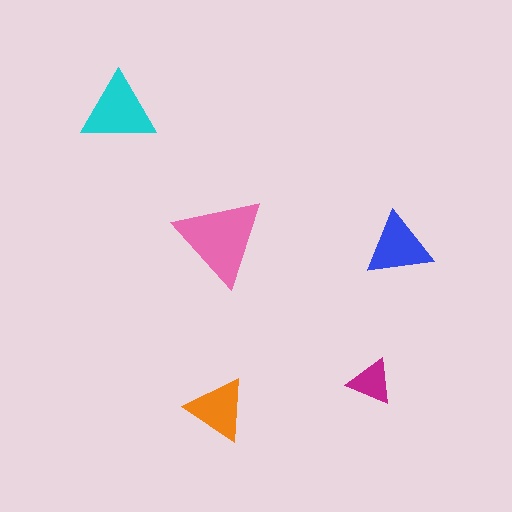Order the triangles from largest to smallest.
the pink one, the cyan one, the blue one, the orange one, the magenta one.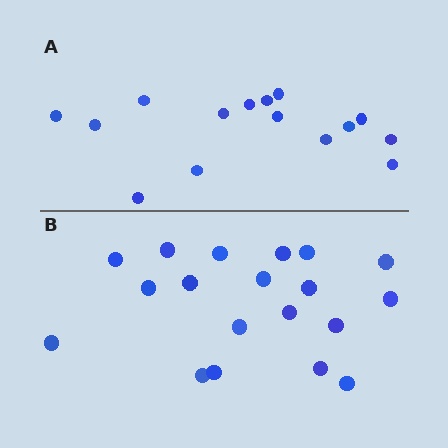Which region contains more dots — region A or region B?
Region B (the bottom region) has more dots.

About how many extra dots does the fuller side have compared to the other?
Region B has about 4 more dots than region A.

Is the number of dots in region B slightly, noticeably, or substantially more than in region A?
Region B has noticeably more, but not dramatically so. The ratio is roughly 1.3 to 1.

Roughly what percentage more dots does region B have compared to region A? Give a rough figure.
About 25% more.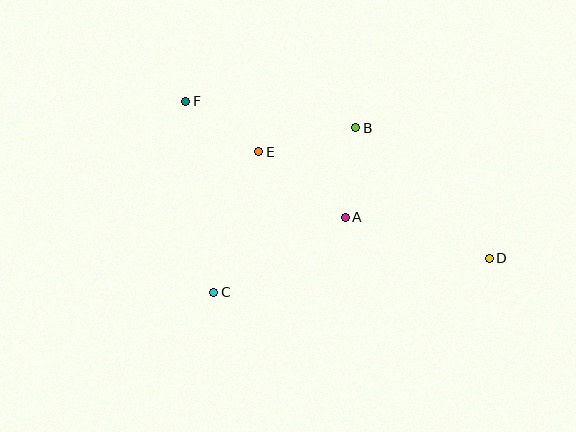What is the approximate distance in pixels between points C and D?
The distance between C and D is approximately 278 pixels.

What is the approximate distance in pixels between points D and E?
The distance between D and E is approximately 254 pixels.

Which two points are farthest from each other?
Points D and F are farthest from each other.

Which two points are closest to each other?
Points E and F are closest to each other.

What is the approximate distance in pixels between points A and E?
The distance between A and E is approximately 108 pixels.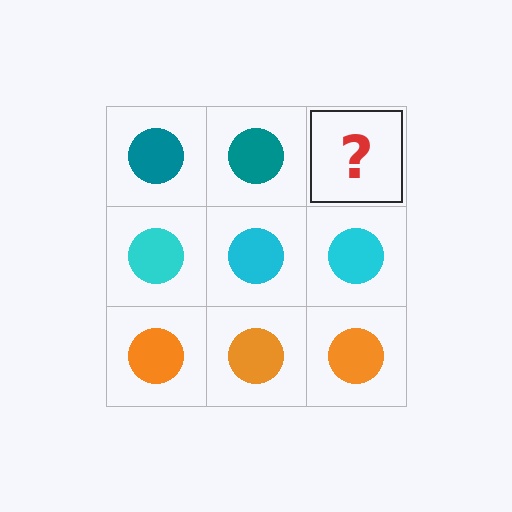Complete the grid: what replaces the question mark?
The question mark should be replaced with a teal circle.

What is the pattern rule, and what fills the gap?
The rule is that each row has a consistent color. The gap should be filled with a teal circle.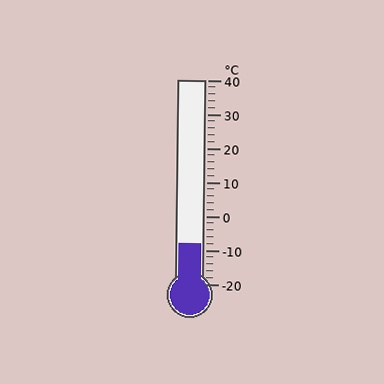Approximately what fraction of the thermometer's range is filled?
The thermometer is filled to approximately 20% of its range.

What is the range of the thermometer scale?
The thermometer scale ranges from -20°C to 40°C.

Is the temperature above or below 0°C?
The temperature is below 0°C.